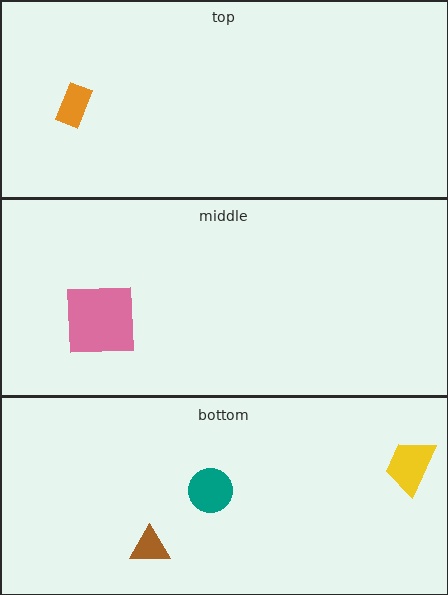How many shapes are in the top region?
1.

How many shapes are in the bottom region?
3.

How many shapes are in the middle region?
1.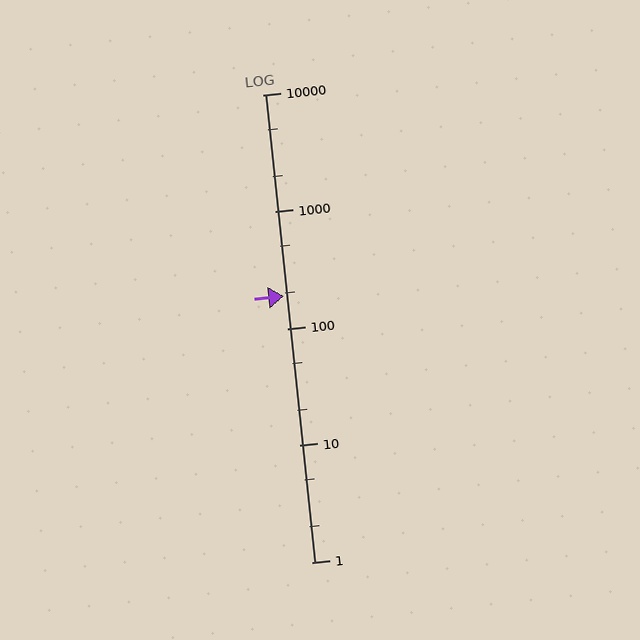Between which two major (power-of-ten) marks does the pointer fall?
The pointer is between 100 and 1000.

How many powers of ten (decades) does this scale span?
The scale spans 4 decades, from 1 to 10000.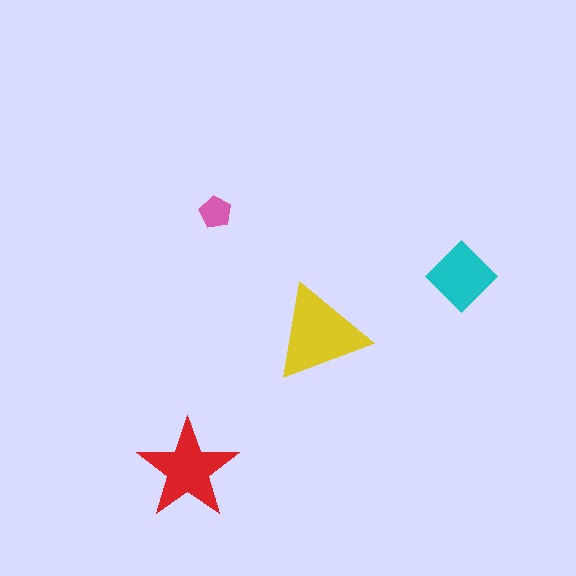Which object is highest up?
The pink pentagon is topmost.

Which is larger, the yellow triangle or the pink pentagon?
The yellow triangle.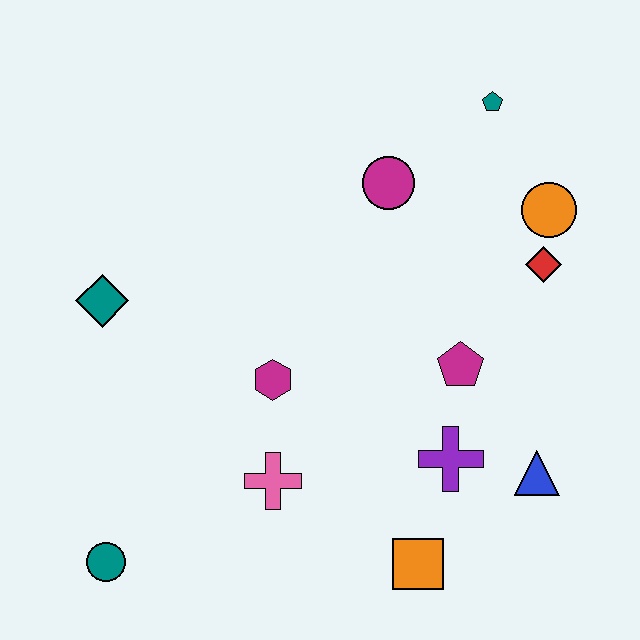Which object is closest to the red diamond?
The orange circle is closest to the red diamond.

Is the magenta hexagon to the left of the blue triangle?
Yes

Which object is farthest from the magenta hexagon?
The teal pentagon is farthest from the magenta hexagon.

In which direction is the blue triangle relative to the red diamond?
The blue triangle is below the red diamond.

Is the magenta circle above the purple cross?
Yes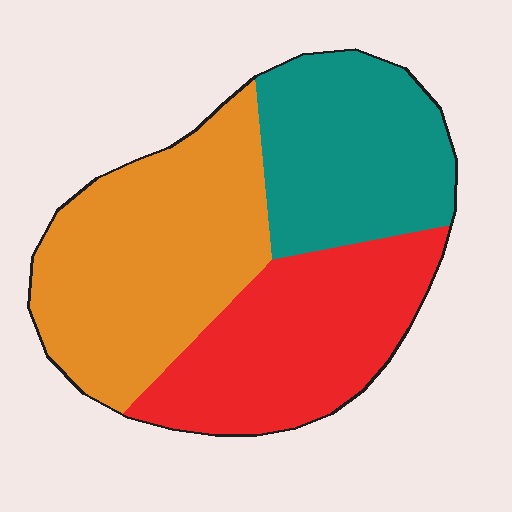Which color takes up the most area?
Orange, at roughly 40%.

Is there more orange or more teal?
Orange.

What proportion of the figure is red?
Red takes up between a quarter and a half of the figure.